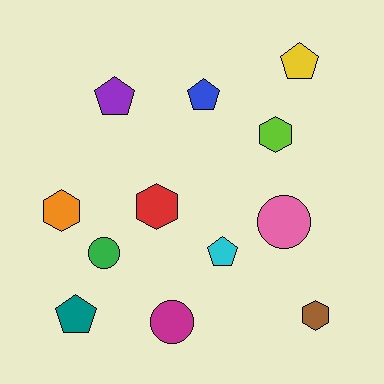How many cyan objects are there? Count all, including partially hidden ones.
There is 1 cyan object.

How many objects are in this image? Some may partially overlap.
There are 12 objects.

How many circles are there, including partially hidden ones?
There are 3 circles.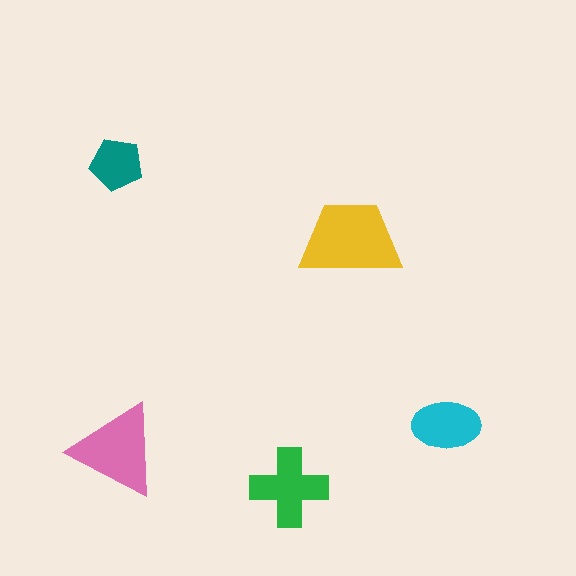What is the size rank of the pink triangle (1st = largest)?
2nd.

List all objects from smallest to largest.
The teal pentagon, the cyan ellipse, the green cross, the pink triangle, the yellow trapezoid.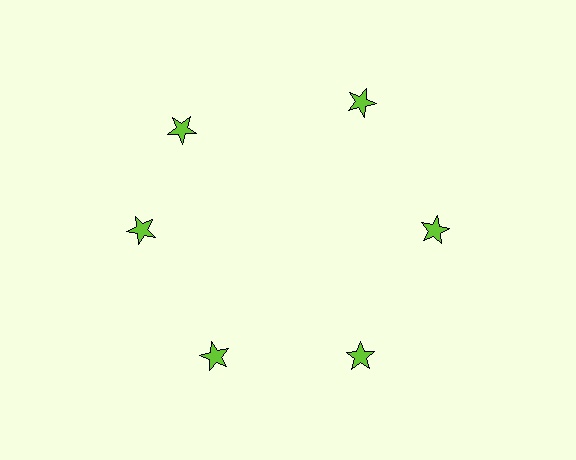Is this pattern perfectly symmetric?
No. The 6 lime stars are arranged in a ring, but one element near the 11 o'clock position is rotated out of alignment along the ring, breaking the 6-fold rotational symmetry.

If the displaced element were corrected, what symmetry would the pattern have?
It would have 6-fold rotational symmetry — the pattern would map onto itself every 60 degrees.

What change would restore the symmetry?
The symmetry would be restored by rotating it back into even spacing with its neighbors so that all 6 stars sit at equal angles and equal distance from the center.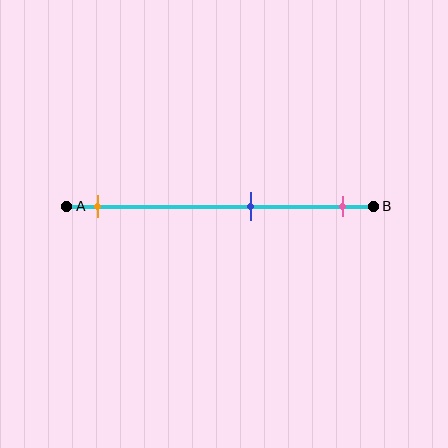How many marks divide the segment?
There are 3 marks dividing the segment.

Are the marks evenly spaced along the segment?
No, the marks are not evenly spaced.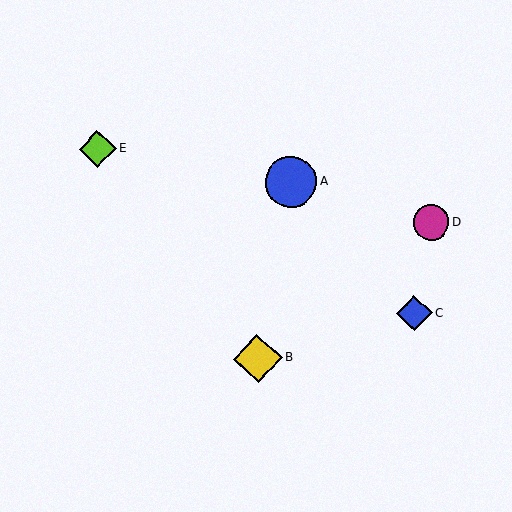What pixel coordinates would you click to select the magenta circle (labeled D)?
Click at (431, 223) to select the magenta circle D.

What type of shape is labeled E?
Shape E is a lime diamond.